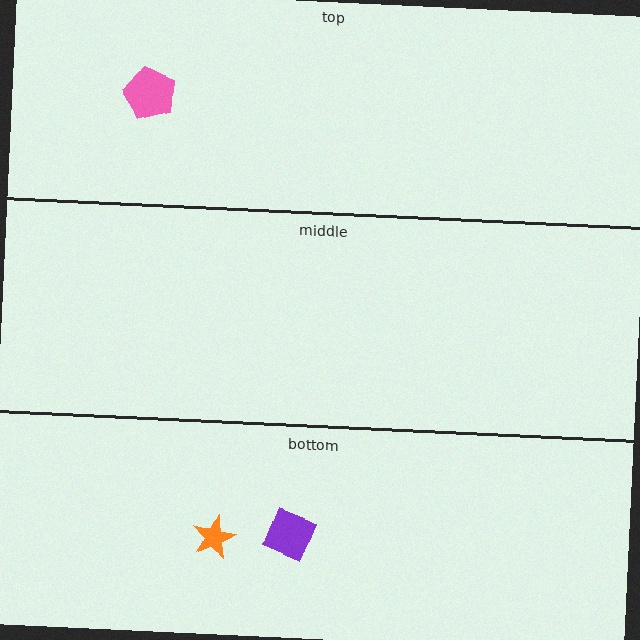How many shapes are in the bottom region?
2.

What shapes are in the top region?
The pink pentagon.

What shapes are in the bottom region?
The purple diamond, the orange star.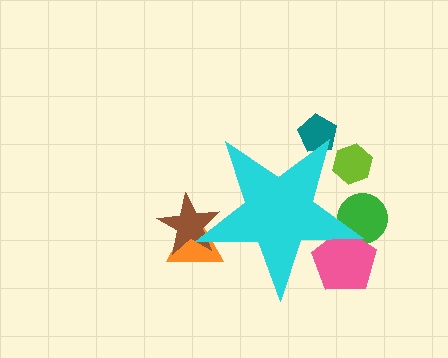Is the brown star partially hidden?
Yes, the brown star is partially hidden behind the cyan star.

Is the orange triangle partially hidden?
Yes, the orange triangle is partially hidden behind the cyan star.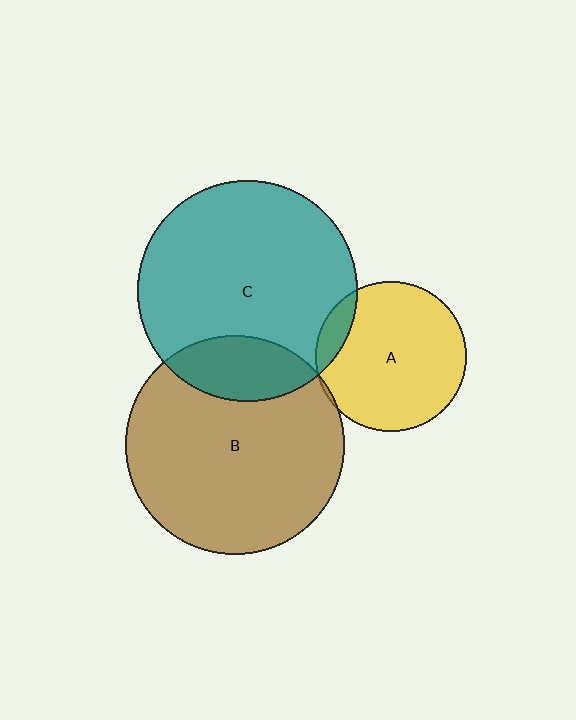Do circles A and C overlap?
Yes.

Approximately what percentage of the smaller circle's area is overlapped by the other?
Approximately 10%.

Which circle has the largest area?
Circle C (teal).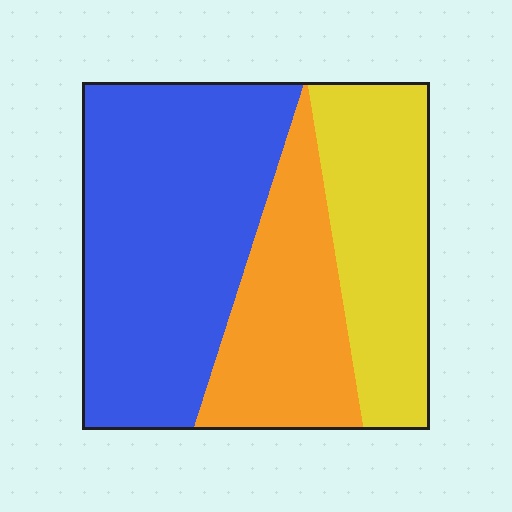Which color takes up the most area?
Blue, at roughly 50%.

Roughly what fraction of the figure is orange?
Orange covers about 25% of the figure.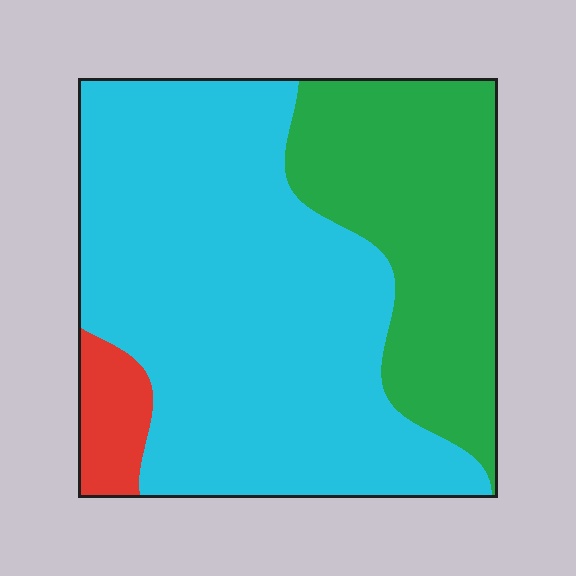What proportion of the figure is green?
Green covers around 30% of the figure.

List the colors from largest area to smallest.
From largest to smallest: cyan, green, red.